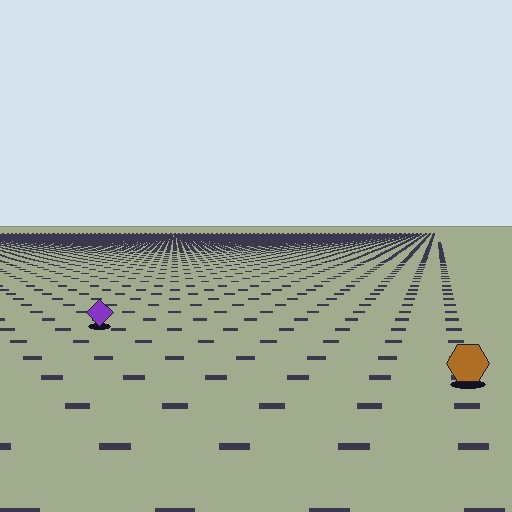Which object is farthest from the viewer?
The purple diamond is farthest from the viewer. It appears smaller and the ground texture around it is denser.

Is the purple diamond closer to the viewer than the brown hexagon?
No. The brown hexagon is closer — you can tell from the texture gradient: the ground texture is coarser near it.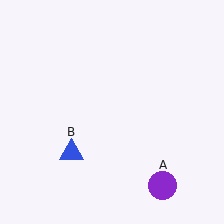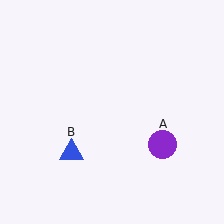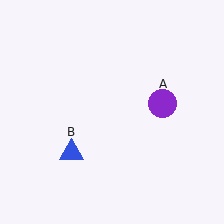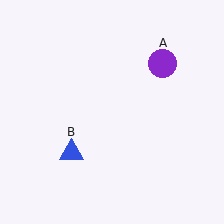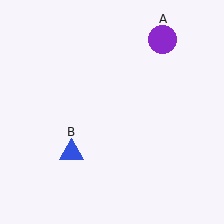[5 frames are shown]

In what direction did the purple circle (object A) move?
The purple circle (object A) moved up.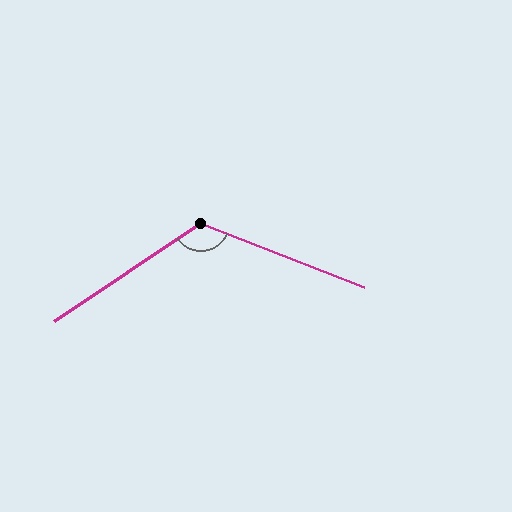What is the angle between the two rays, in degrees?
Approximately 125 degrees.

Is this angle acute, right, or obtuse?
It is obtuse.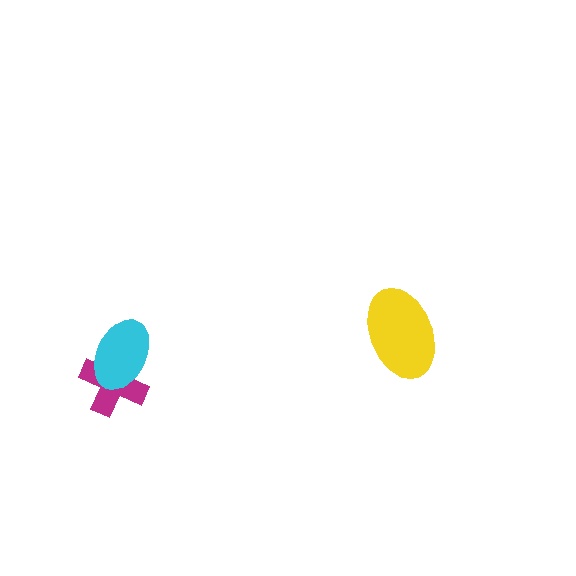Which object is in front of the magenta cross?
The cyan ellipse is in front of the magenta cross.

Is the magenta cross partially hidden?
Yes, it is partially covered by another shape.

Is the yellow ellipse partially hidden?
No, no other shape covers it.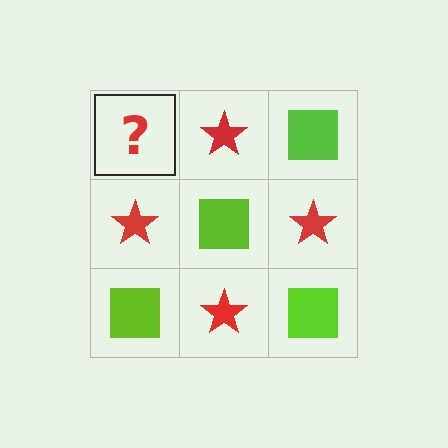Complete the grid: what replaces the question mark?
The question mark should be replaced with a lime square.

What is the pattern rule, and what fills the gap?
The rule is that it alternates lime square and red star in a checkerboard pattern. The gap should be filled with a lime square.